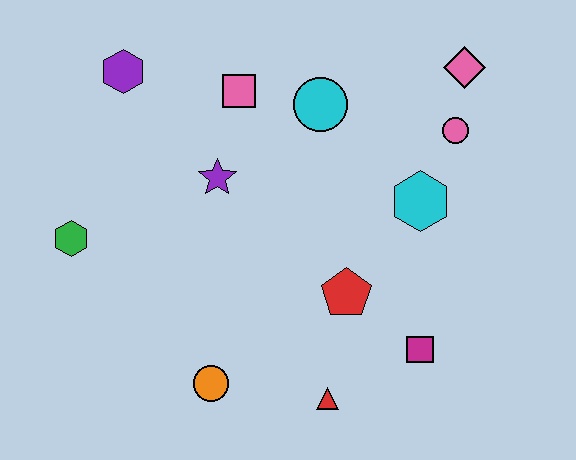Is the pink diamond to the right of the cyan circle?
Yes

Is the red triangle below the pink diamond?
Yes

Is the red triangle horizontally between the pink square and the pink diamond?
Yes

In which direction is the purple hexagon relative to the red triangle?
The purple hexagon is above the red triangle.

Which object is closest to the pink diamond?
The pink circle is closest to the pink diamond.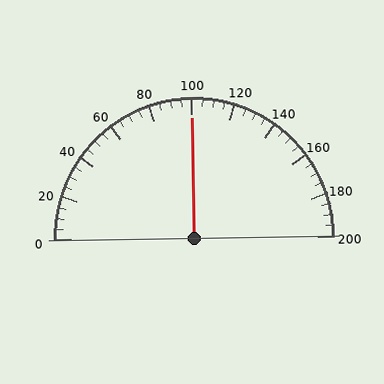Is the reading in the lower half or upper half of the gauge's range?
The reading is in the upper half of the range (0 to 200).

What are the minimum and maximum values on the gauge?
The gauge ranges from 0 to 200.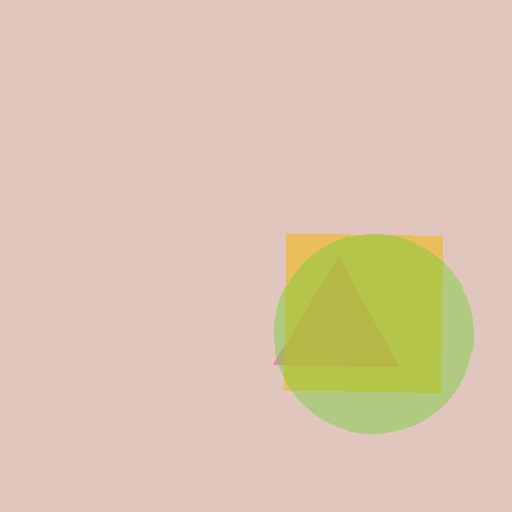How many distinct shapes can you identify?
There are 3 distinct shapes: a pink triangle, a yellow square, a lime circle.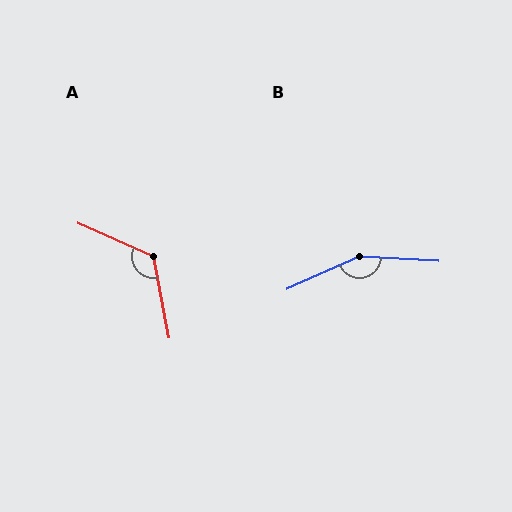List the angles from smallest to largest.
A (125°), B (153°).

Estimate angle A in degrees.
Approximately 125 degrees.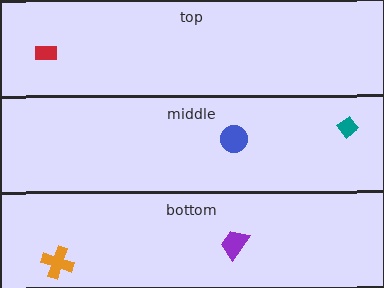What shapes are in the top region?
The red rectangle.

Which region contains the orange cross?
The bottom region.